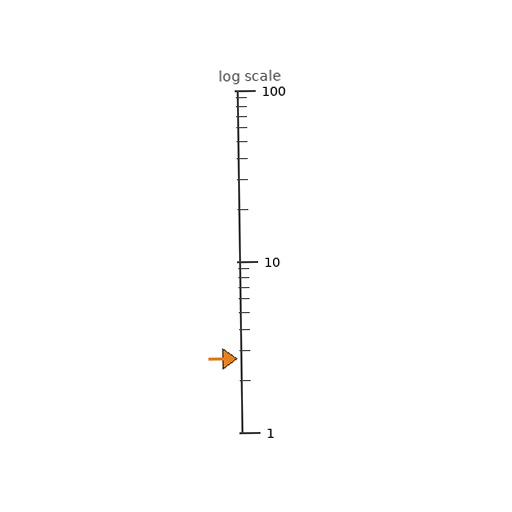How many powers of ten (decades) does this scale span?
The scale spans 2 decades, from 1 to 100.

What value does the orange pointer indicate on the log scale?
The pointer indicates approximately 2.7.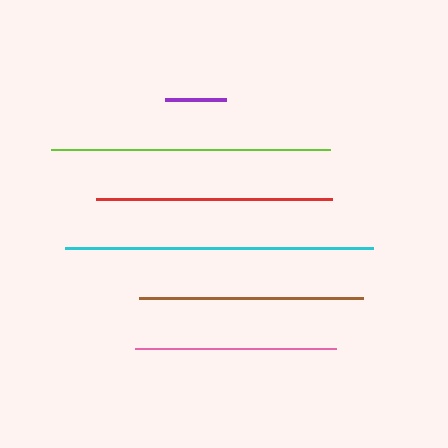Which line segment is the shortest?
The purple line is the shortest at approximately 61 pixels.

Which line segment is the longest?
The cyan line is the longest at approximately 308 pixels.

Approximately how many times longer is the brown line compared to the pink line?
The brown line is approximately 1.1 times the length of the pink line.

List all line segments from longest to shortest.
From longest to shortest: cyan, lime, red, brown, pink, purple.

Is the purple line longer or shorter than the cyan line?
The cyan line is longer than the purple line.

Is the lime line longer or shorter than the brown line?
The lime line is longer than the brown line.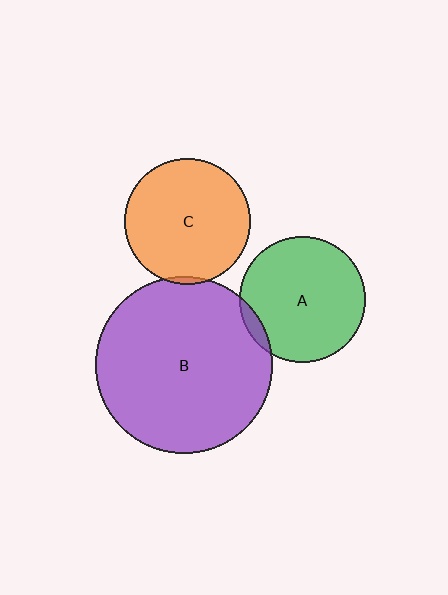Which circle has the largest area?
Circle B (purple).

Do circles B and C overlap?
Yes.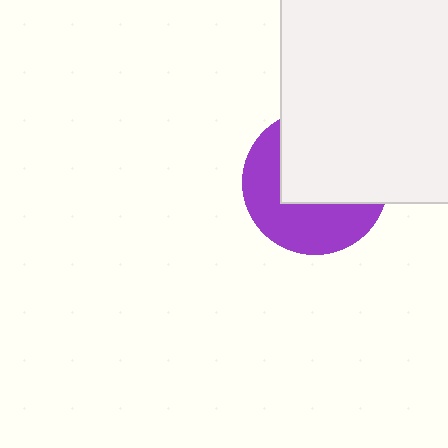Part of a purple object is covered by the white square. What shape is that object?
It is a circle.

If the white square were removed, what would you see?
You would see the complete purple circle.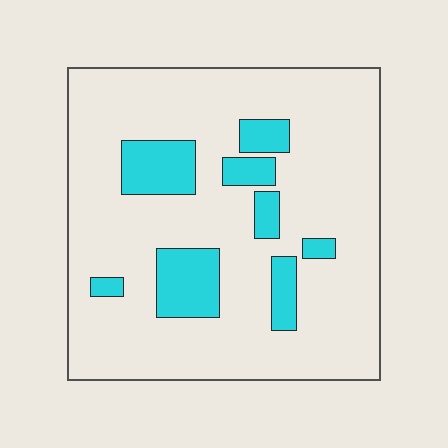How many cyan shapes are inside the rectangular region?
8.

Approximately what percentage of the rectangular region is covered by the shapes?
Approximately 15%.